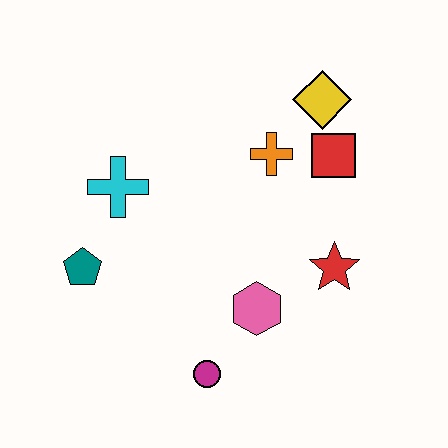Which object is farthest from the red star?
The teal pentagon is farthest from the red star.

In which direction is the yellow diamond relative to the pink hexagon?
The yellow diamond is above the pink hexagon.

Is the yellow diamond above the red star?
Yes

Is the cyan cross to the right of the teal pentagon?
Yes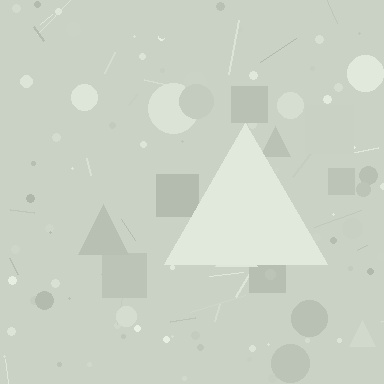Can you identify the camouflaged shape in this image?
The camouflaged shape is a triangle.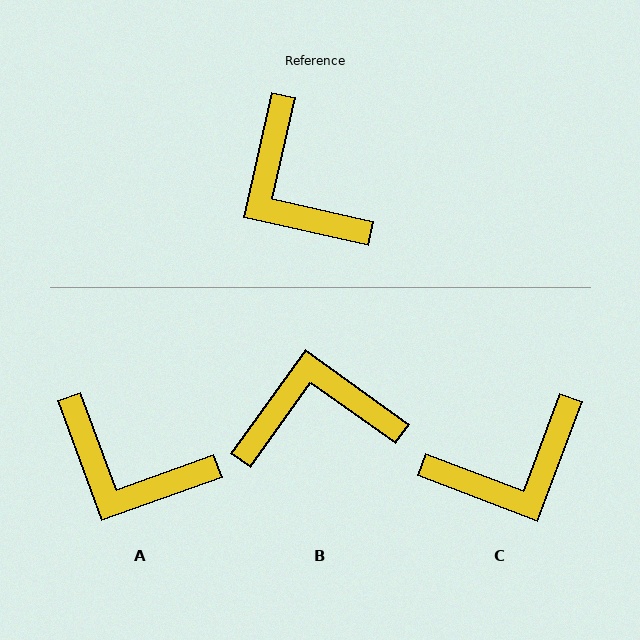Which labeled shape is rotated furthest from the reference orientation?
B, about 113 degrees away.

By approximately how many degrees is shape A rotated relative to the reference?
Approximately 33 degrees counter-clockwise.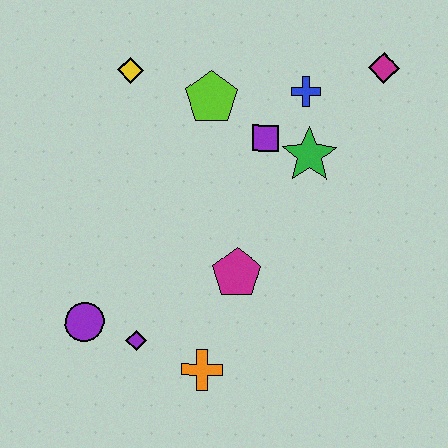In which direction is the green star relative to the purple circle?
The green star is to the right of the purple circle.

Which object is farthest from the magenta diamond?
The purple circle is farthest from the magenta diamond.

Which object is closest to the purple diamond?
The purple circle is closest to the purple diamond.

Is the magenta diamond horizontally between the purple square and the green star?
No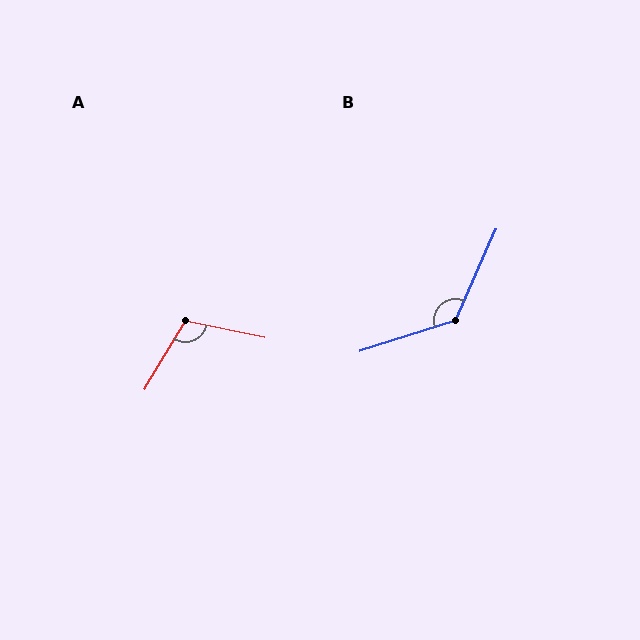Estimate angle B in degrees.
Approximately 132 degrees.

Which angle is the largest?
B, at approximately 132 degrees.